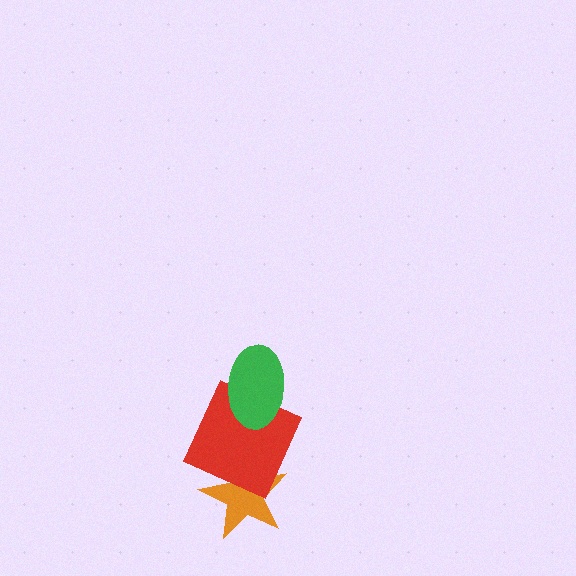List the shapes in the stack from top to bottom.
From top to bottom: the green ellipse, the red square, the orange star.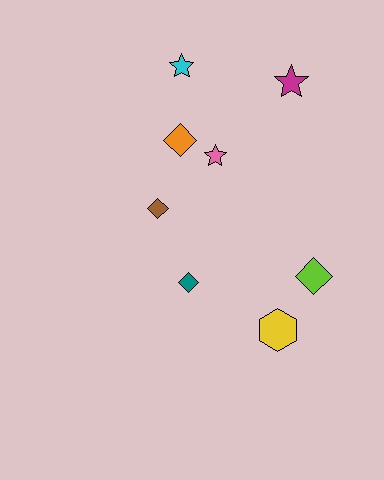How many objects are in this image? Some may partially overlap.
There are 8 objects.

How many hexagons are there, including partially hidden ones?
There is 1 hexagon.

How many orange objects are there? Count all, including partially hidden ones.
There is 1 orange object.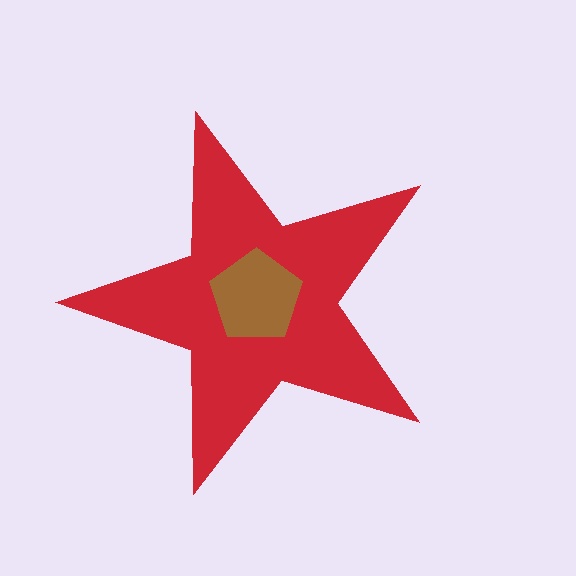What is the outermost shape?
The red star.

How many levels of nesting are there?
2.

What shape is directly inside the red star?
The brown pentagon.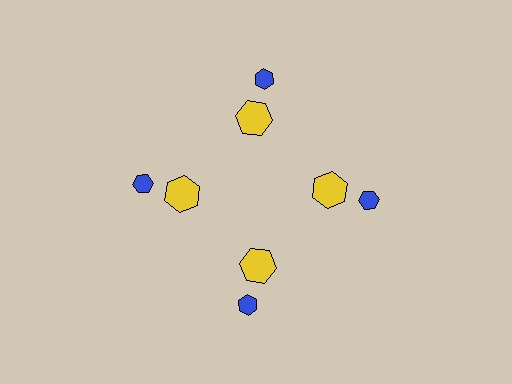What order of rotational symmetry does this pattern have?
This pattern has 4-fold rotational symmetry.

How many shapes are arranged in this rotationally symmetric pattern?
There are 8 shapes, arranged in 4 groups of 2.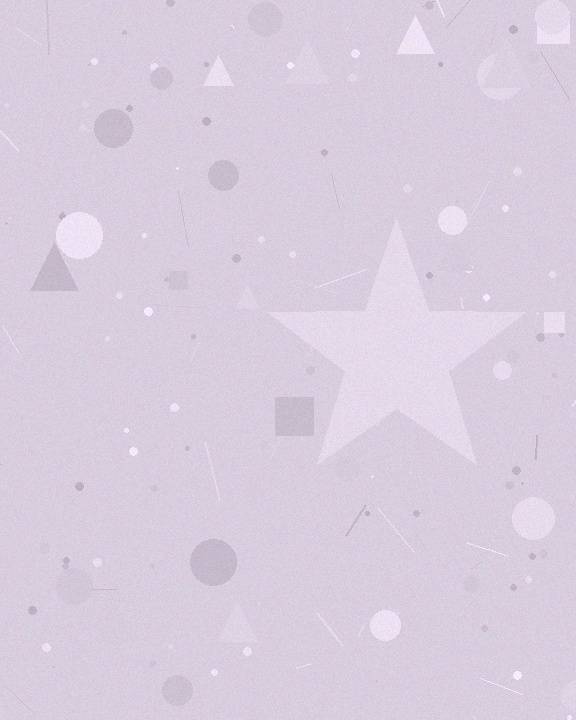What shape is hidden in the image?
A star is hidden in the image.